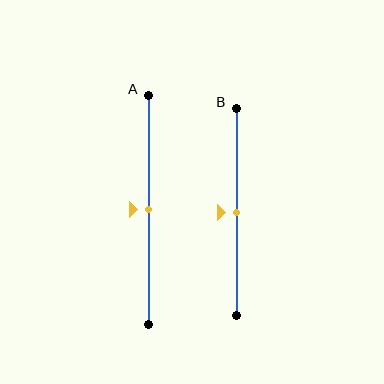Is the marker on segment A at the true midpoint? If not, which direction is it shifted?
Yes, the marker on segment A is at the true midpoint.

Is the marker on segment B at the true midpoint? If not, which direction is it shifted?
Yes, the marker on segment B is at the true midpoint.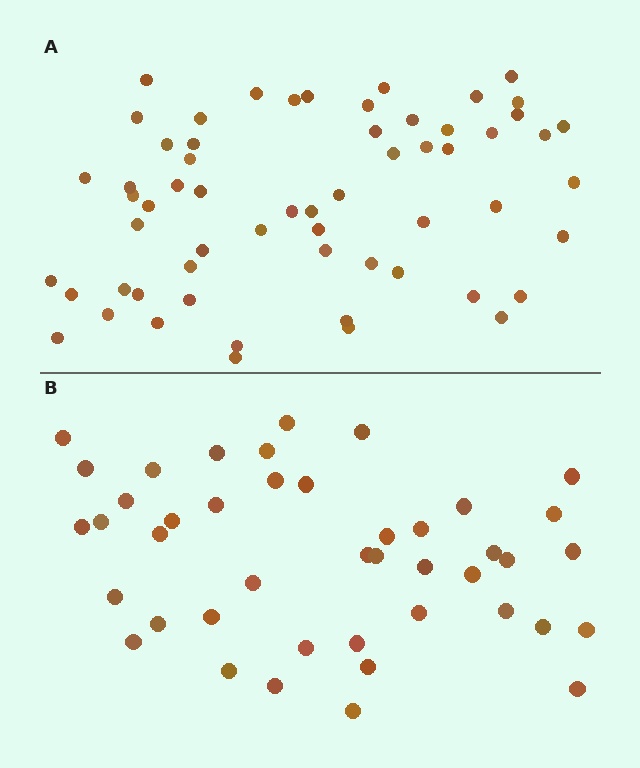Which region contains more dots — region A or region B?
Region A (the top region) has more dots.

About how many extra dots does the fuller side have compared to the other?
Region A has approximately 15 more dots than region B.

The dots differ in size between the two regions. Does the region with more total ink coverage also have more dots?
No. Region B has more total ink coverage because its dots are larger, but region A actually contains more individual dots. Total area can be misleading — the number of items is what matters here.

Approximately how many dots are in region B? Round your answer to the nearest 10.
About 40 dots. (The exact count is 43, which rounds to 40.)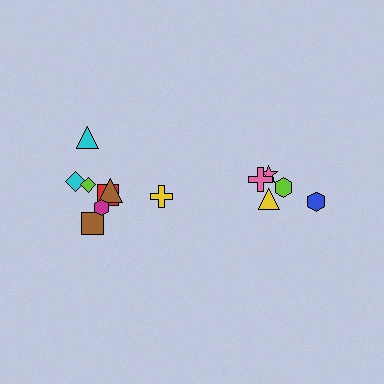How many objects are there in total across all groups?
There are 13 objects.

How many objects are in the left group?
There are 8 objects.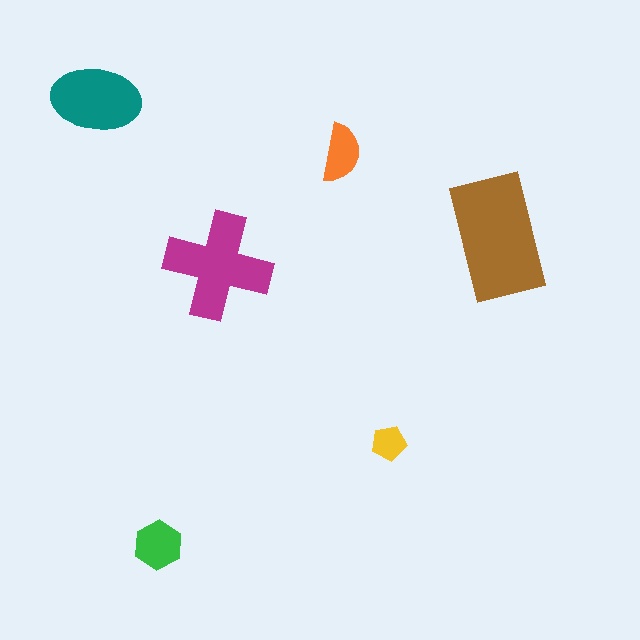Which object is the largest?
The brown rectangle.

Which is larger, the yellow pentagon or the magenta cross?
The magenta cross.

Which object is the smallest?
The yellow pentagon.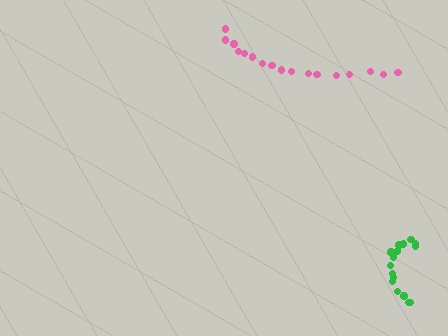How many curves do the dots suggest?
There are 2 distinct paths.